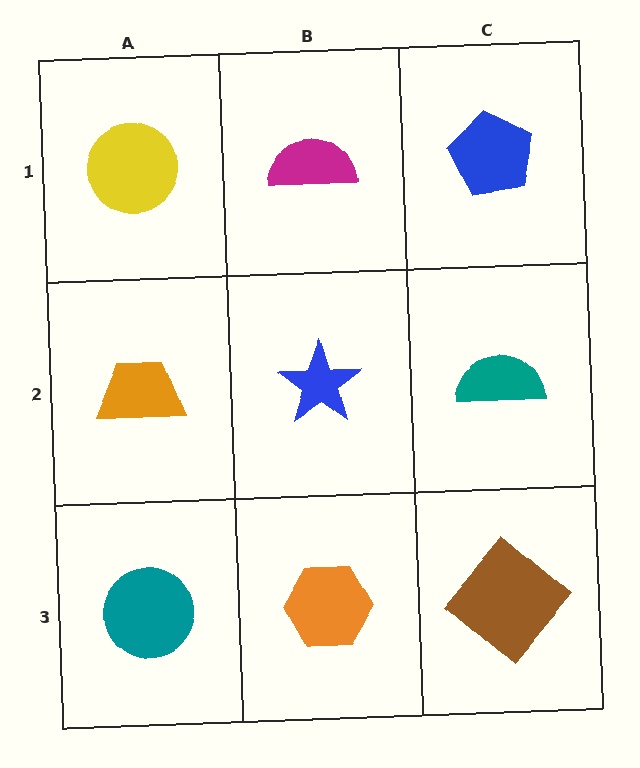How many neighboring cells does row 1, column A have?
2.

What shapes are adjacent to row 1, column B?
A blue star (row 2, column B), a yellow circle (row 1, column A), a blue pentagon (row 1, column C).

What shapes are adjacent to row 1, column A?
An orange trapezoid (row 2, column A), a magenta semicircle (row 1, column B).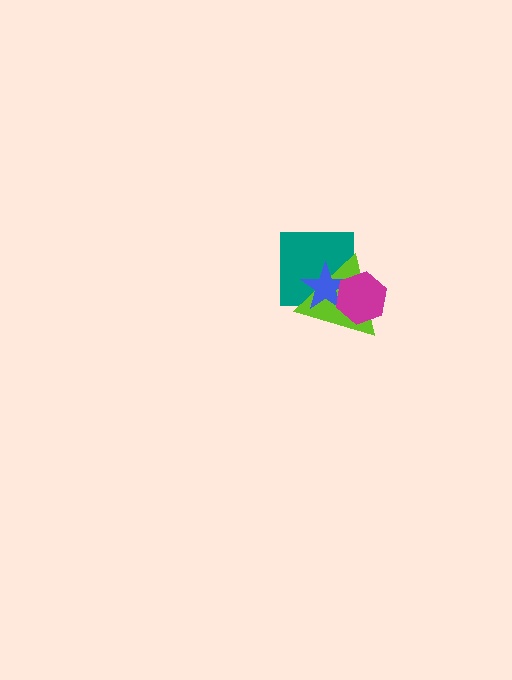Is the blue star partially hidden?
Yes, it is partially covered by another shape.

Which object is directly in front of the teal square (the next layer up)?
The lime triangle is directly in front of the teal square.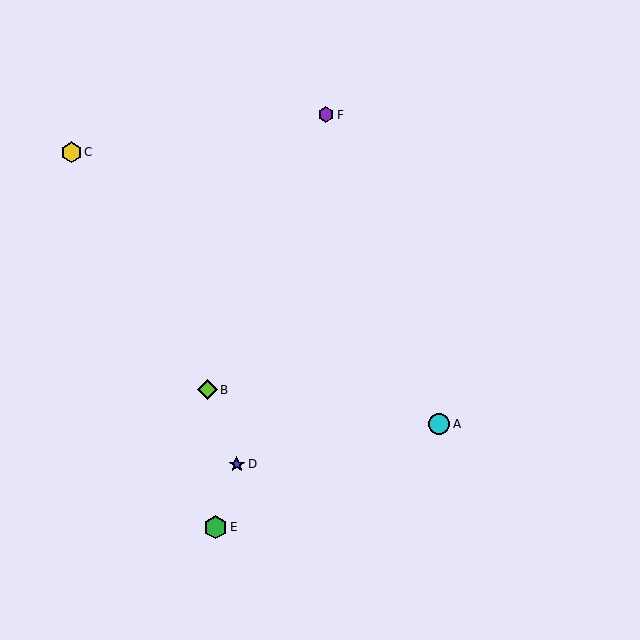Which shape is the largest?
The green hexagon (labeled E) is the largest.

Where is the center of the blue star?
The center of the blue star is at (237, 464).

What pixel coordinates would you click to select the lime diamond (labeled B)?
Click at (207, 390) to select the lime diamond B.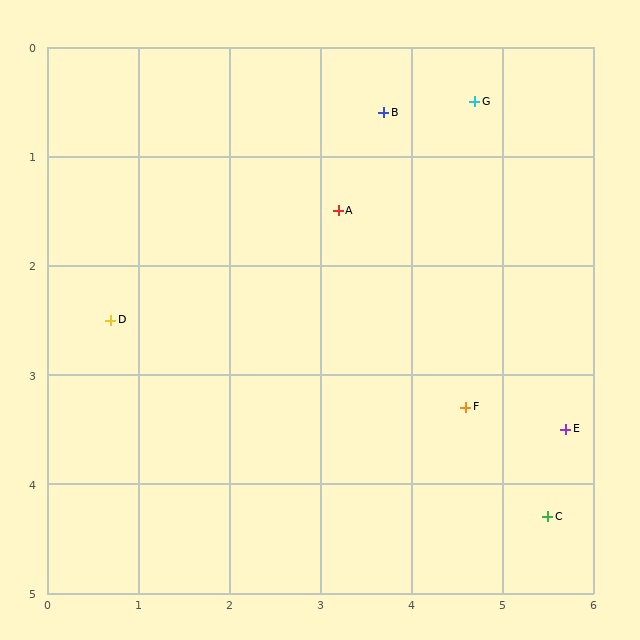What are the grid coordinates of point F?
Point F is at approximately (4.6, 3.3).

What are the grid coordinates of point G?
Point G is at approximately (4.7, 0.5).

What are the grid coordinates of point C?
Point C is at approximately (5.5, 4.3).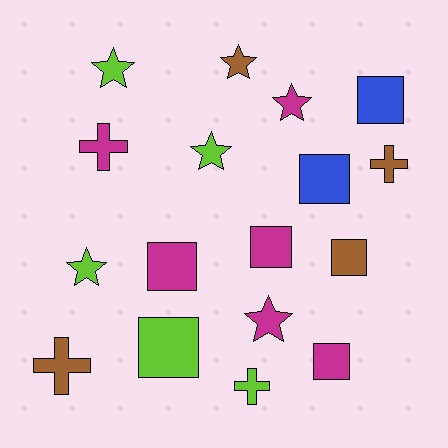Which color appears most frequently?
Magenta, with 6 objects.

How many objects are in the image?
There are 17 objects.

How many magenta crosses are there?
There is 1 magenta cross.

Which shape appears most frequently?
Square, with 7 objects.